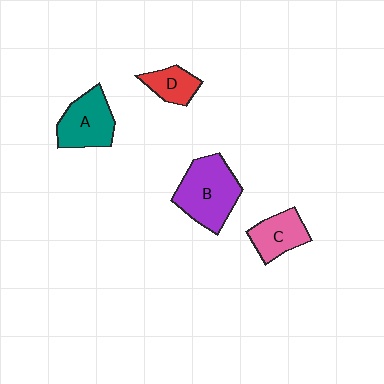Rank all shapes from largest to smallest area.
From largest to smallest: B (purple), A (teal), C (pink), D (red).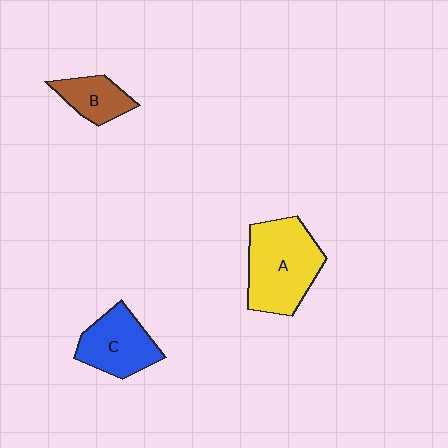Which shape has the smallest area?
Shape B (brown).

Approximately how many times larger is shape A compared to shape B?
Approximately 2.2 times.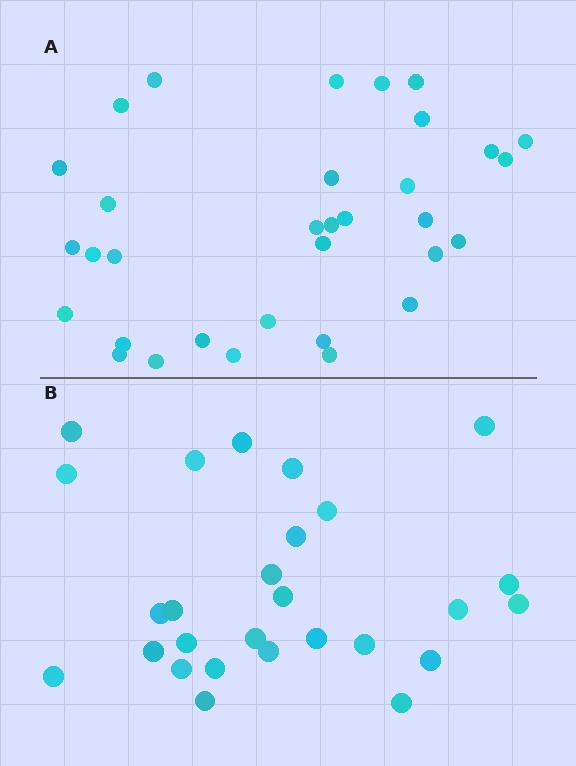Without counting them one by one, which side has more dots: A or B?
Region A (the top region) has more dots.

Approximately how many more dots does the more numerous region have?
Region A has about 6 more dots than region B.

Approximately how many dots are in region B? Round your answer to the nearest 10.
About 30 dots. (The exact count is 27, which rounds to 30.)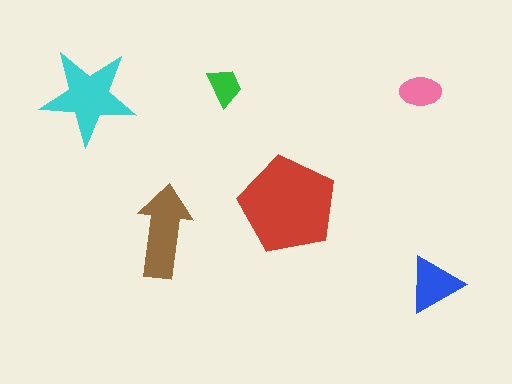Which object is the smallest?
The green trapezoid.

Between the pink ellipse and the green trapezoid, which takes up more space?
The pink ellipse.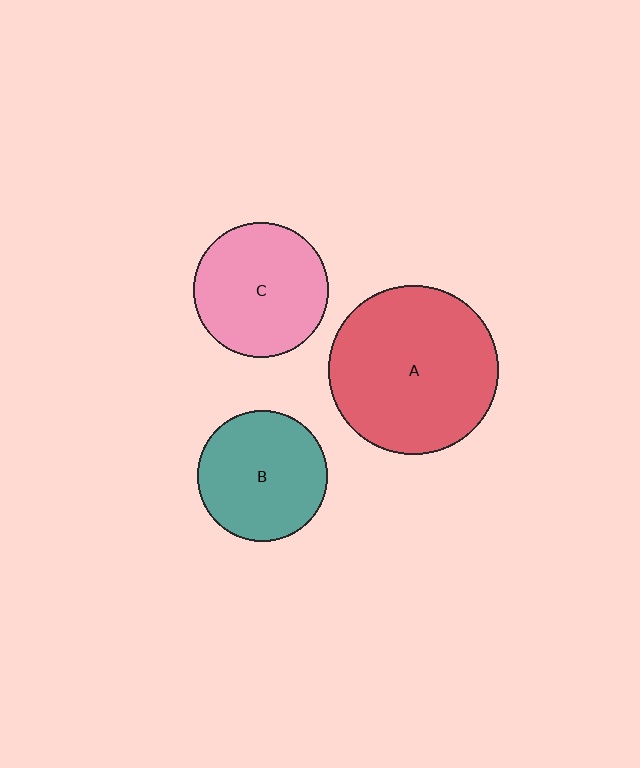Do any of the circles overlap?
No, none of the circles overlap.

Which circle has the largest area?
Circle A (red).